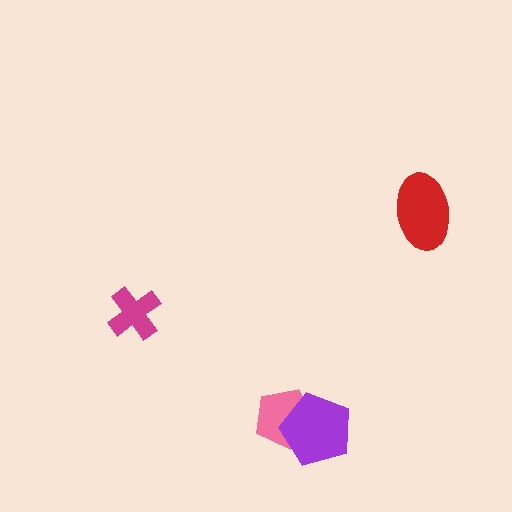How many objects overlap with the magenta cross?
0 objects overlap with the magenta cross.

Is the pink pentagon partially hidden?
Yes, it is partially covered by another shape.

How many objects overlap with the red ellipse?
0 objects overlap with the red ellipse.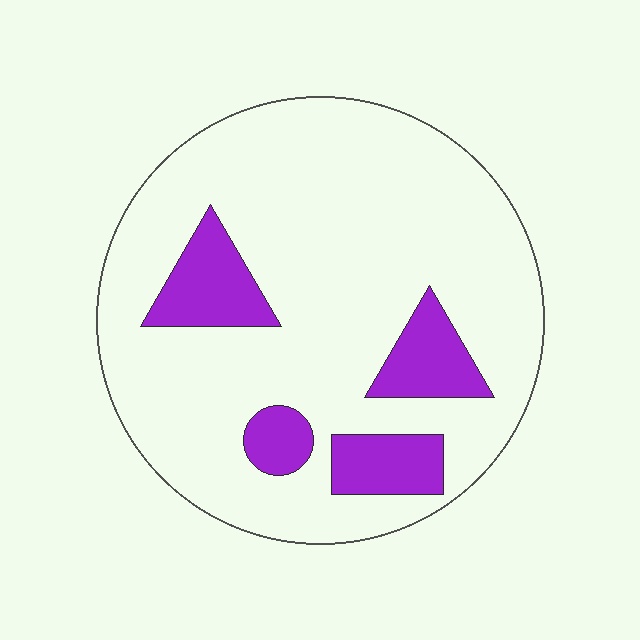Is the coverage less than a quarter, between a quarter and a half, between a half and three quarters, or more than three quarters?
Less than a quarter.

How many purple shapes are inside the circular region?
4.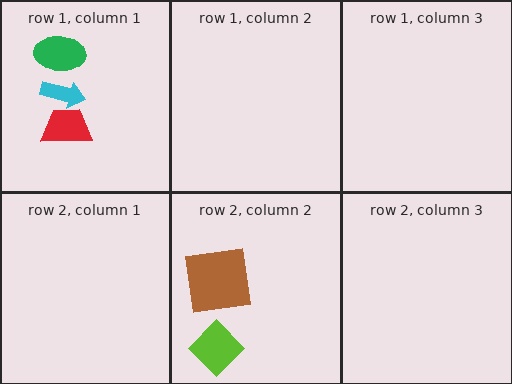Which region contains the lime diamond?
The row 2, column 2 region.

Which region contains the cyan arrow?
The row 1, column 1 region.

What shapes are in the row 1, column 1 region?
The green ellipse, the cyan arrow, the red trapezoid.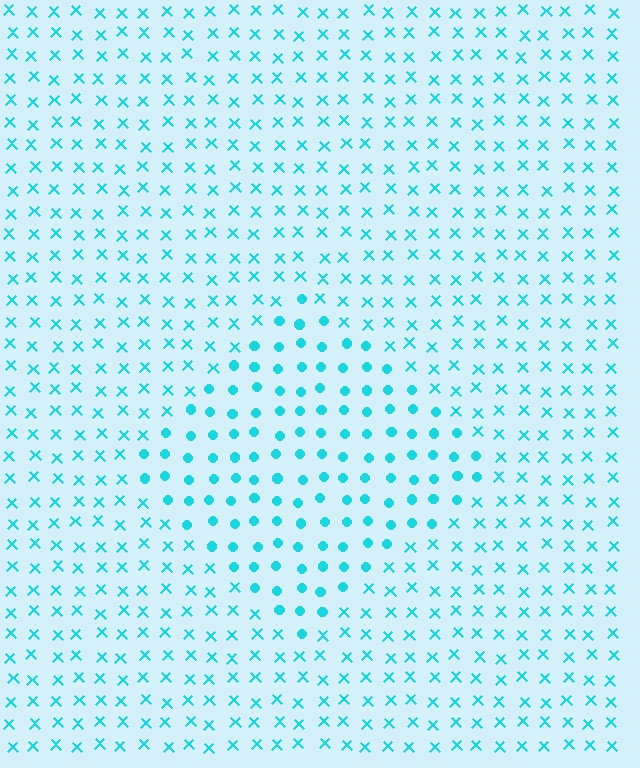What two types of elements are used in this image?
The image uses circles inside the diamond region and X marks outside it.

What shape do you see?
I see a diamond.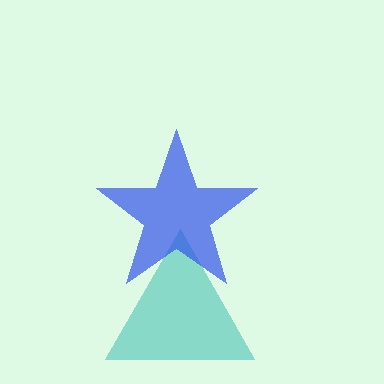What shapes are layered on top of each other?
The layered shapes are: a teal triangle, a blue star.